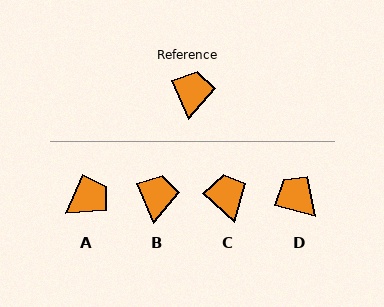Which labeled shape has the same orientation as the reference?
B.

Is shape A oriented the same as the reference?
No, it is off by about 45 degrees.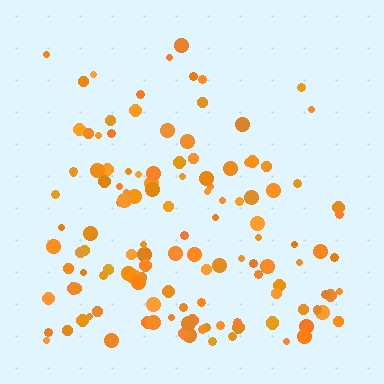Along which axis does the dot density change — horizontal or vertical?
Vertical.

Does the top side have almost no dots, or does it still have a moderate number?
Still a moderate number, just noticeably fewer than the bottom.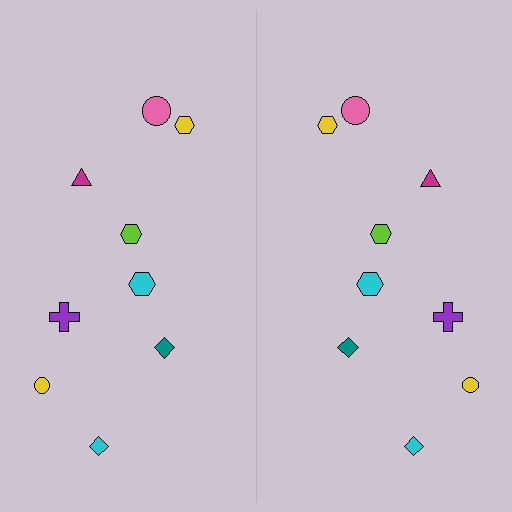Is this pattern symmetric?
Yes, this pattern has bilateral (reflection) symmetry.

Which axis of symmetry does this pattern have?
The pattern has a vertical axis of symmetry running through the center of the image.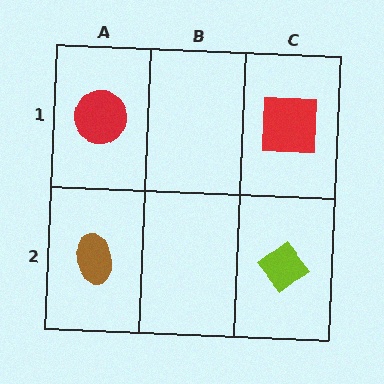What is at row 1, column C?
A red square.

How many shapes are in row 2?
2 shapes.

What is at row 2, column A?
A brown ellipse.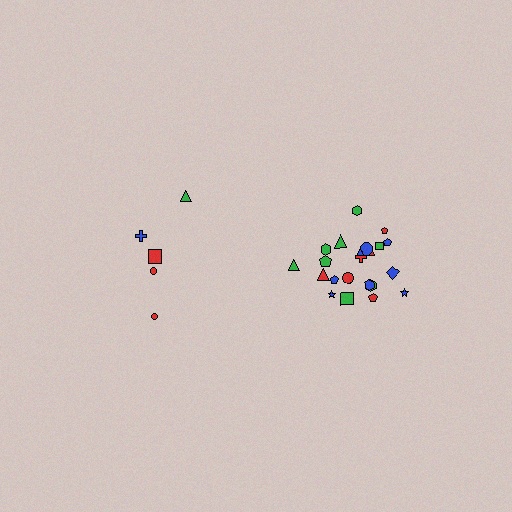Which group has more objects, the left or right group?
The right group.